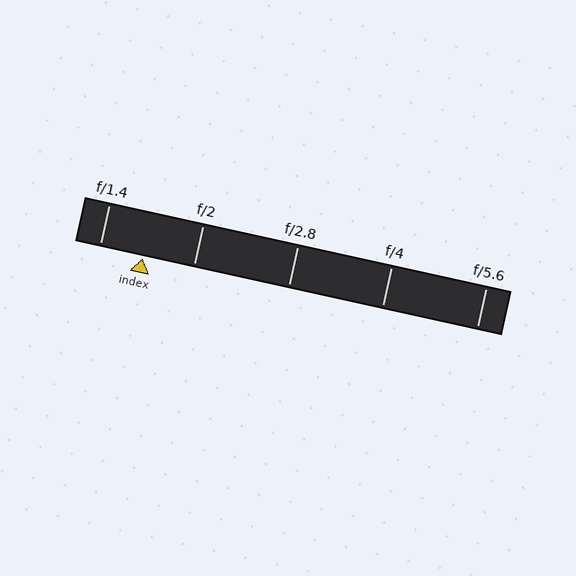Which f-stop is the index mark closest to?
The index mark is closest to f/1.4.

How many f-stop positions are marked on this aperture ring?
There are 5 f-stop positions marked.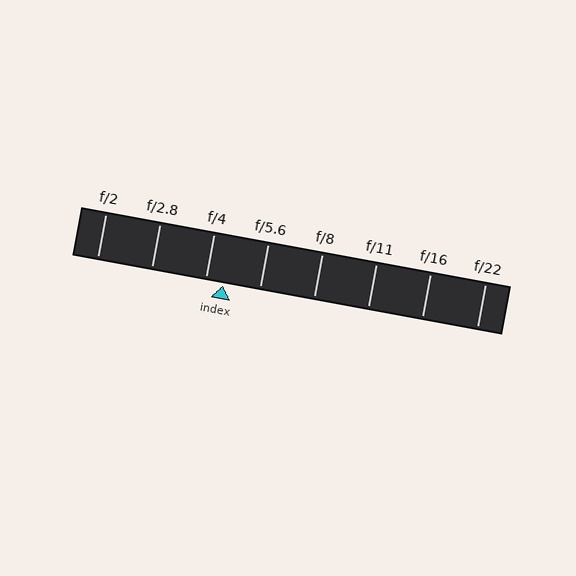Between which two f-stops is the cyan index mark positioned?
The index mark is between f/4 and f/5.6.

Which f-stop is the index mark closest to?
The index mark is closest to f/4.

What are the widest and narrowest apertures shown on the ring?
The widest aperture shown is f/2 and the narrowest is f/22.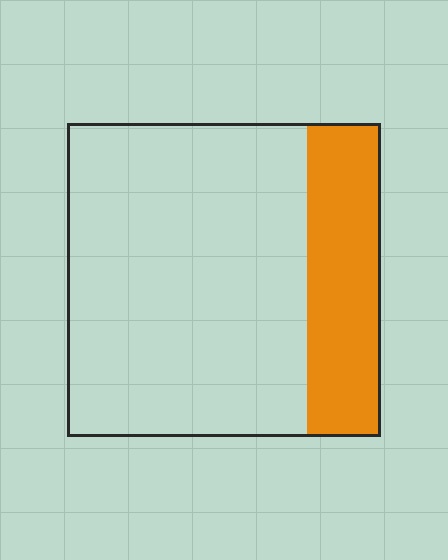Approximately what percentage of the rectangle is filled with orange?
Approximately 25%.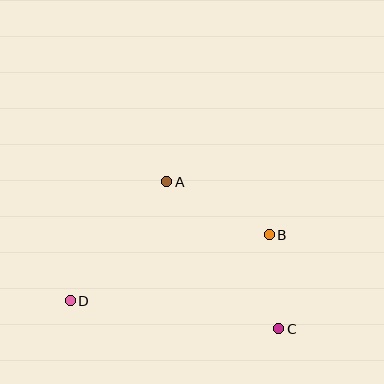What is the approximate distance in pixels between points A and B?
The distance between A and B is approximately 115 pixels.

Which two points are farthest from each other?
Points C and D are farthest from each other.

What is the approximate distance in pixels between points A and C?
The distance between A and C is approximately 185 pixels.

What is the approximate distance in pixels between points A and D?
The distance between A and D is approximately 153 pixels.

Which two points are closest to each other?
Points B and C are closest to each other.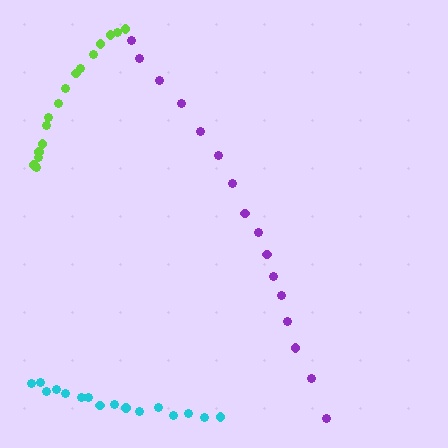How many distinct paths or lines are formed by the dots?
There are 3 distinct paths.